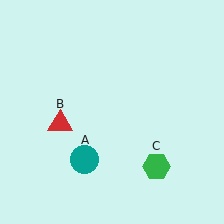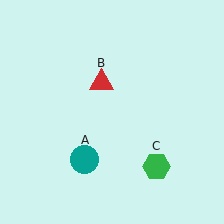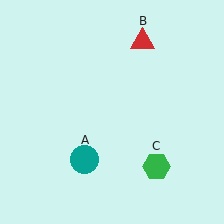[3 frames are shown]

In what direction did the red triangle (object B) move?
The red triangle (object B) moved up and to the right.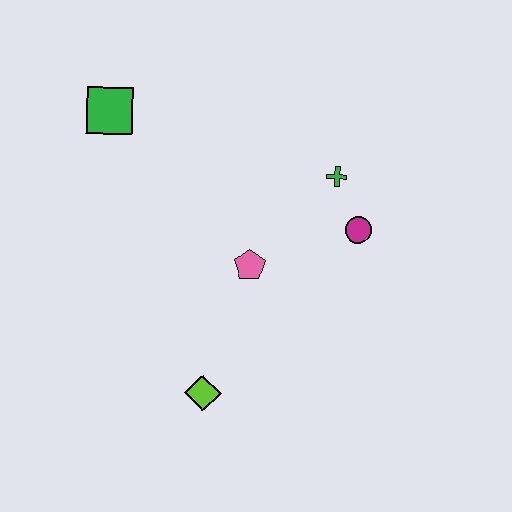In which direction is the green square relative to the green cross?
The green square is to the left of the green cross.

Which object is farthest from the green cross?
The lime diamond is farthest from the green cross.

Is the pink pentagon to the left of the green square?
No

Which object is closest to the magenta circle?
The green cross is closest to the magenta circle.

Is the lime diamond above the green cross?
No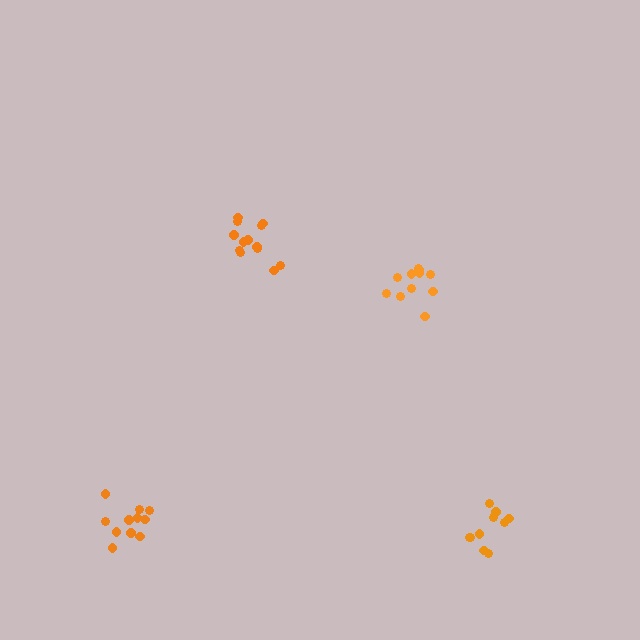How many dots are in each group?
Group 1: 11 dots, Group 2: 13 dots, Group 3: 10 dots, Group 4: 11 dots (45 total).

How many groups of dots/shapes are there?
There are 4 groups.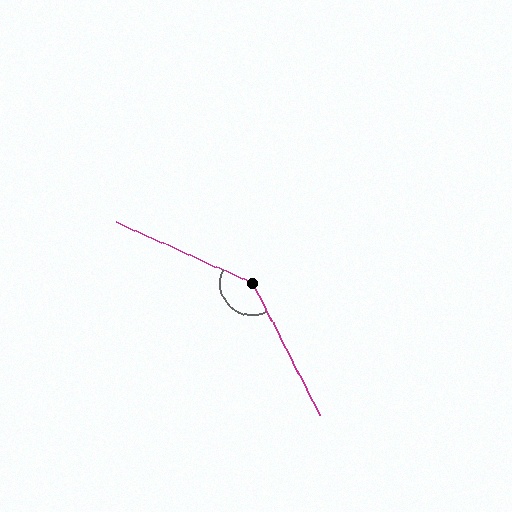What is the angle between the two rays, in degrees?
Approximately 141 degrees.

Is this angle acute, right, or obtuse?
It is obtuse.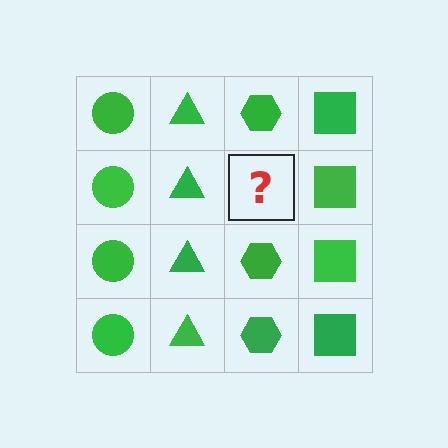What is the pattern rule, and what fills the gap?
The rule is that each column has a consistent shape. The gap should be filled with a green hexagon.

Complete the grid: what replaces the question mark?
The question mark should be replaced with a green hexagon.